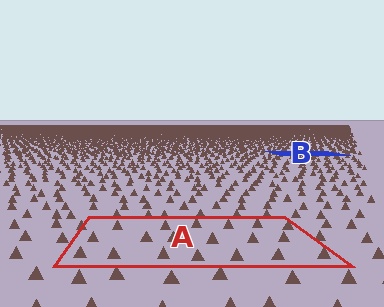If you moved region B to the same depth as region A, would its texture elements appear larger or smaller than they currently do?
They would appear larger. At a closer depth, the same texture elements are projected at a bigger on-screen size.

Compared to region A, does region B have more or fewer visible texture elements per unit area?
Region B has more texture elements per unit area — they are packed more densely because it is farther away.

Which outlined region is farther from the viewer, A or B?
Region B is farther from the viewer — the texture elements inside it appear smaller and more densely packed.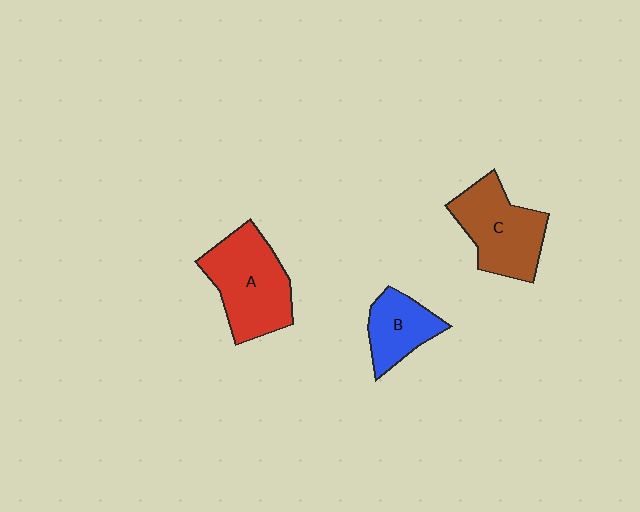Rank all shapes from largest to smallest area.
From largest to smallest: A (red), C (brown), B (blue).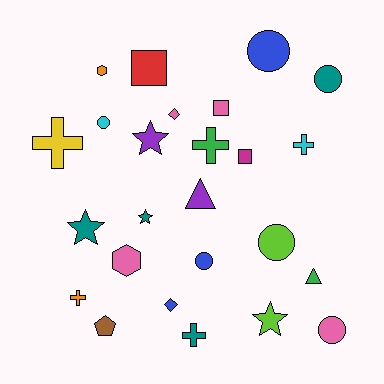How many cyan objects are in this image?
There are 2 cyan objects.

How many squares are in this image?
There are 3 squares.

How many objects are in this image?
There are 25 objects.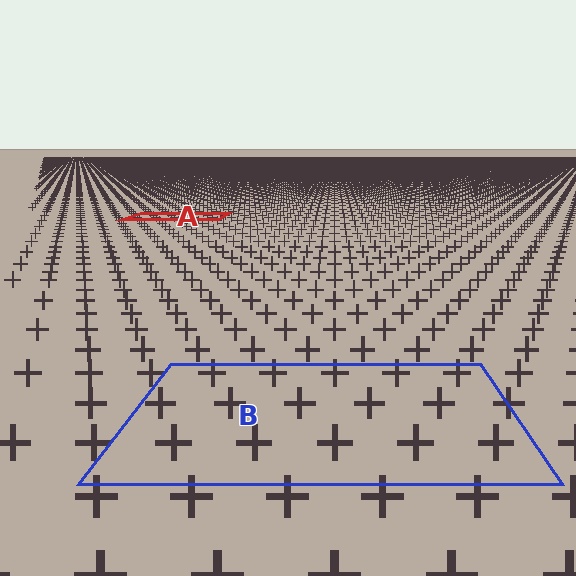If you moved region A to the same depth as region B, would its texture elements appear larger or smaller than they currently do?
They would appear larger. At a closer depth, the same texture elements are projected at a bigger on-screen size.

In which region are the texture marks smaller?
The texture marks are smaller in region A, because it is farther away.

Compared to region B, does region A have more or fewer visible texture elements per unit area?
Region A has more texture elements per unit area — they are packed more densely because it is farther away.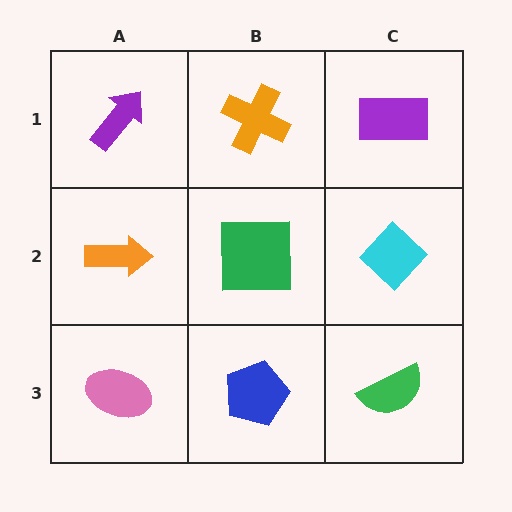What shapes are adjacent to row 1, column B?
A green square (row 2, column B), a purple arrow (row 1, column A), a purple rectangle (row 1, column C).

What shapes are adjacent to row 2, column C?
A purple rectangle (row 1, column C), a green semicircle (row 3, column C), a green square (row 2, column B).